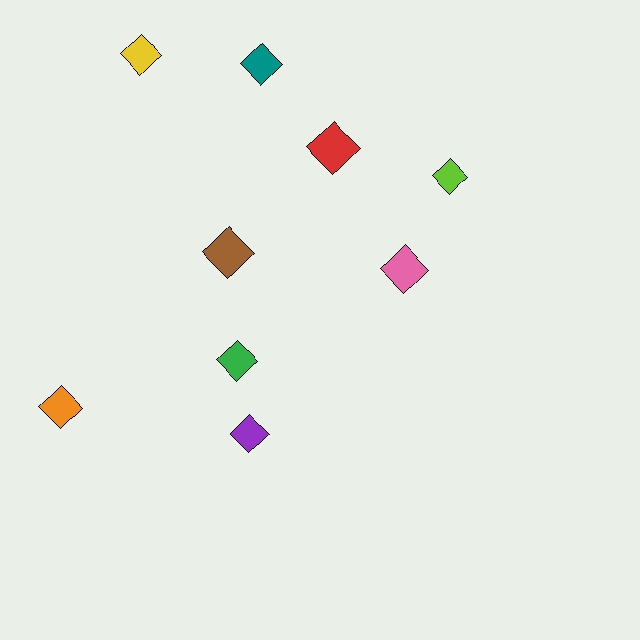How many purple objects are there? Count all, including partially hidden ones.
There is 1 purple object.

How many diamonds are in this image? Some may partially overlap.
There are 9 diamonds.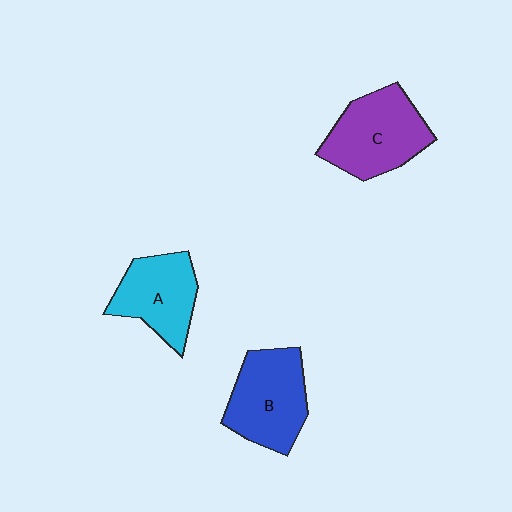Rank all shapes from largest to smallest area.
From largest to smallest: C (purple), B (blue), A (cyan).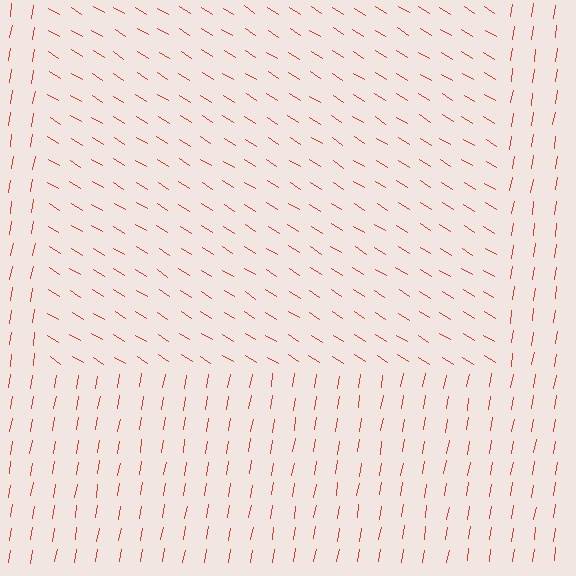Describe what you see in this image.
The image is filled with small red line segments. A rectangle region in the image has lines oriented differently from the surrounding lines, creating a visible texture boundary.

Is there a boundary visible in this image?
Yes, there is a texture boundary formed by a change in line orientation.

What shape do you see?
I see a rectangle.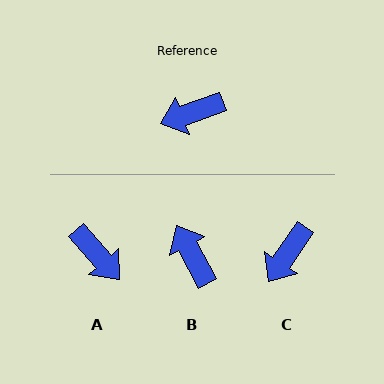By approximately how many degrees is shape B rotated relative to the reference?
Approximately 81 degrees clockwise.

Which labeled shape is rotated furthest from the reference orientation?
A, about 111 degrees away.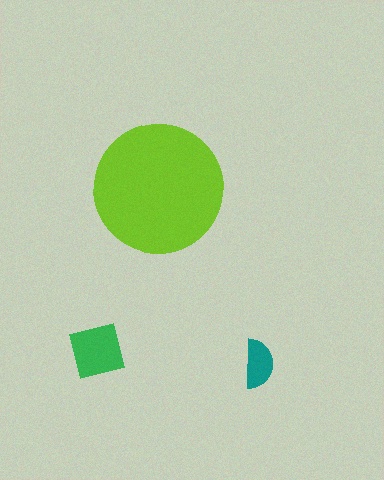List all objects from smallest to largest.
The teal semicircle, the green square, the lime circle.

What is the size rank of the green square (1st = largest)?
2nd.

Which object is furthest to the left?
The green square is leftmost.